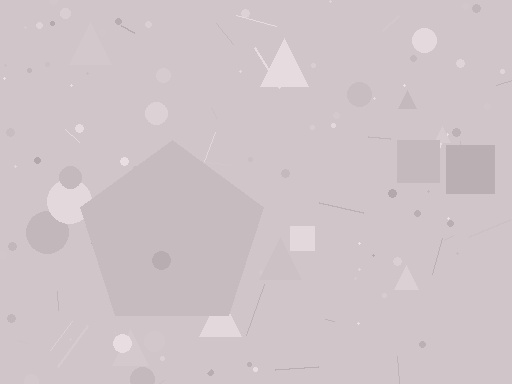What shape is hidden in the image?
A pentagon is hidden in the image.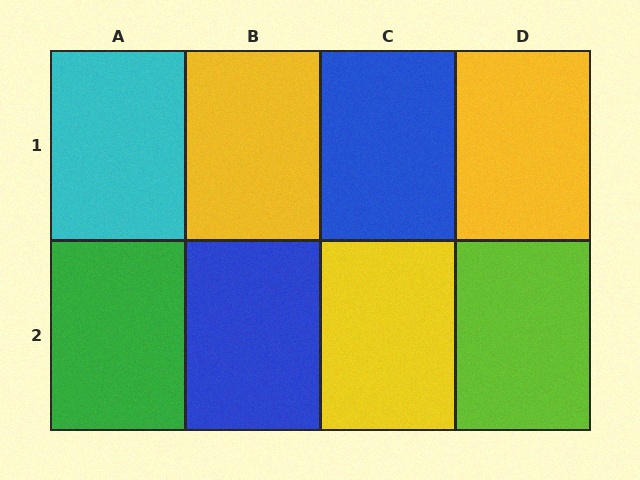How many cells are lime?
1 cell is lime.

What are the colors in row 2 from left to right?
Green, blue, yellow, lime.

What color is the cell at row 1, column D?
Yellow.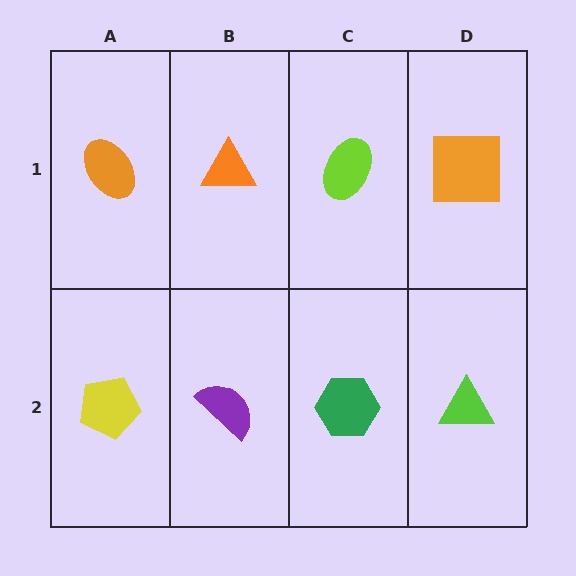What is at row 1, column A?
An orange ellipse.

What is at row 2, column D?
A lime triangle.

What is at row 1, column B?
An orange triangle.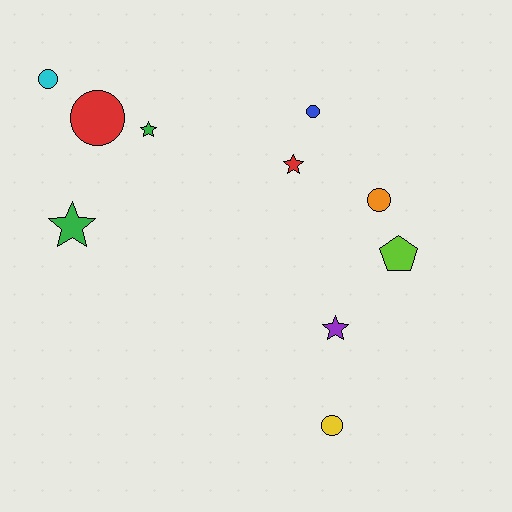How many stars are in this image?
There are 4 stars.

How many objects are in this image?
There are 10 objects.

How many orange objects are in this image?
There is 1 orange object.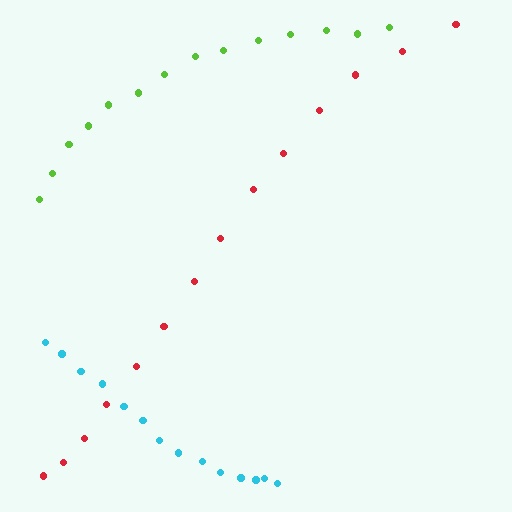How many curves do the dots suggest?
There are 3 distinct paths.